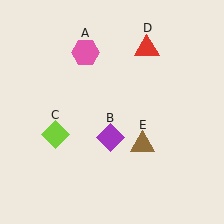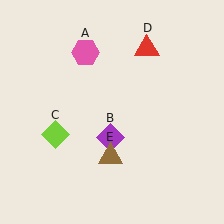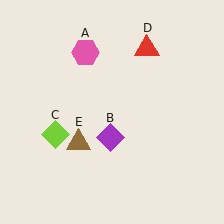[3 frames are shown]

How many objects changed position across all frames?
1 object changed position: brown triangle (object E).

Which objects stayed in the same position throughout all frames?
Pink hexagon (object A) and purple diamond (object B) and lime diamond (object C) and red triangle (object D) remained stationary.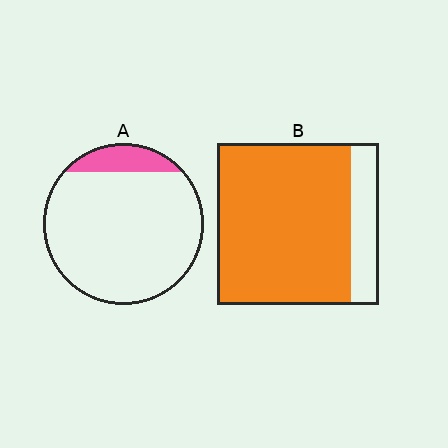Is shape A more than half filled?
No.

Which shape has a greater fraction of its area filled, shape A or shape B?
Shape B.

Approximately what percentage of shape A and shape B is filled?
A is approximately 10% and B is approximately 85%.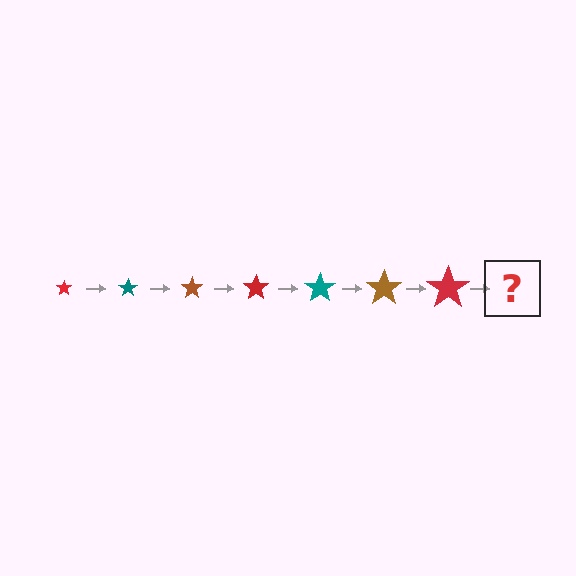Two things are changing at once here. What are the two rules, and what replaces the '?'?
The two rules are that the star grows larger each step and the color cycles through red, teal, and brown. The '?' should be a teal star, larger than the previous one.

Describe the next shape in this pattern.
It should be a teal star, larger than the previous one.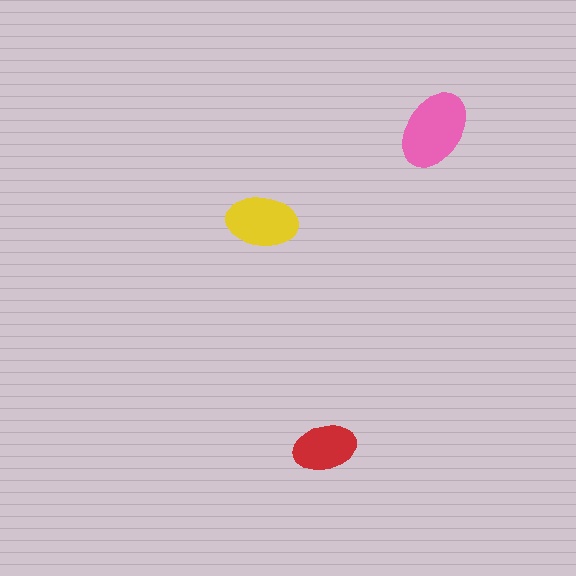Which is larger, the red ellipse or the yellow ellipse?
The yellow one.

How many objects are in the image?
There are 3 objects in the image.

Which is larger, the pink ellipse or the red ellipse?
The pink one.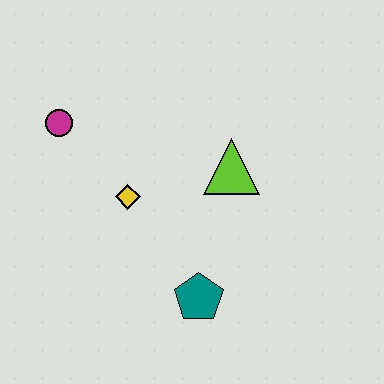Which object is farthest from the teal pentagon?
The magenta circle is farthest from the teal pentagon.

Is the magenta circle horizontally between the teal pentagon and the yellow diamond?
No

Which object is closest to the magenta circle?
The yellow diamond is closest to the magenta circle.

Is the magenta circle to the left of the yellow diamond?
Yes